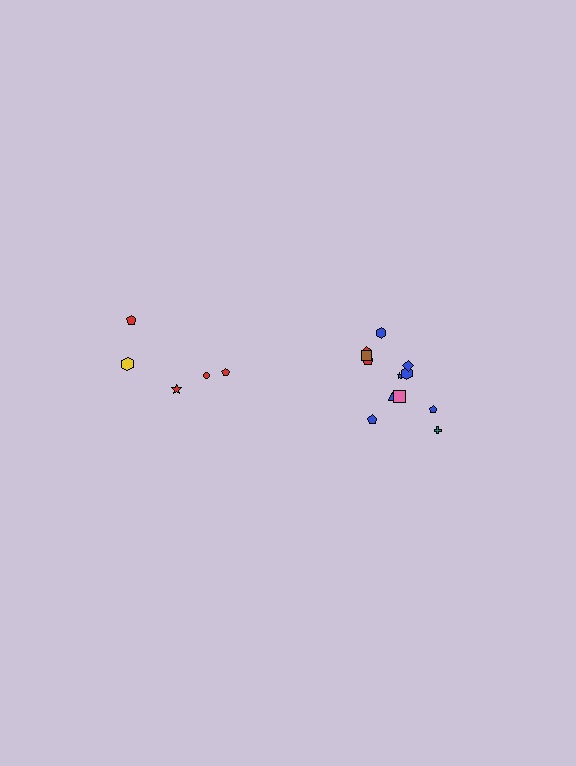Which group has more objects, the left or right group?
The right group.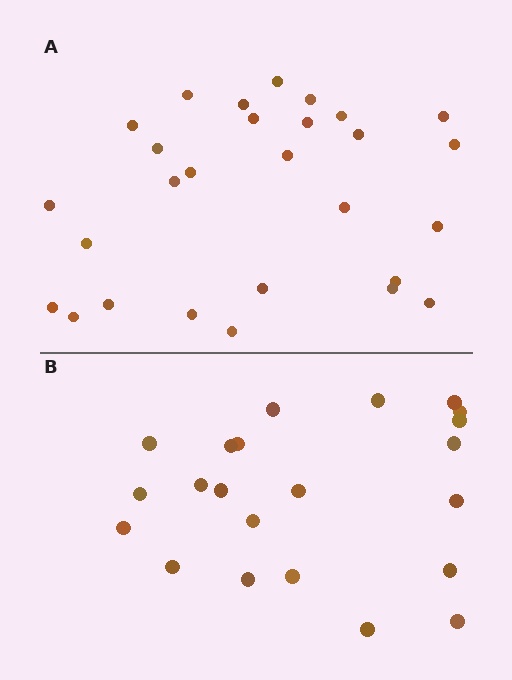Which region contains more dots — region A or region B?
Region A (the top region) has more dots.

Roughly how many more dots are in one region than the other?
Region A has about 6 more dots than region B.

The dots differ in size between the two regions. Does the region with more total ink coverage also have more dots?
No. Region B has more total ink coverage because its dots are larger, but region A actually contains more individual dots. Total area can be misleading — the number of items is what matters here.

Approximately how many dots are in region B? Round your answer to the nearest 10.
About 20 dots. (The exact count is 22, which rounds to 20.)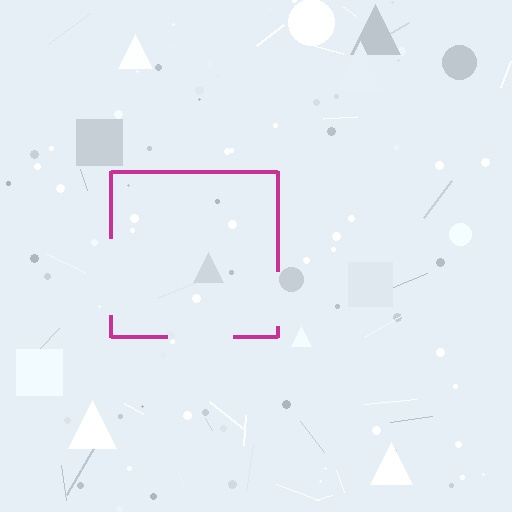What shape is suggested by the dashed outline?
The dashed outline suggests a square.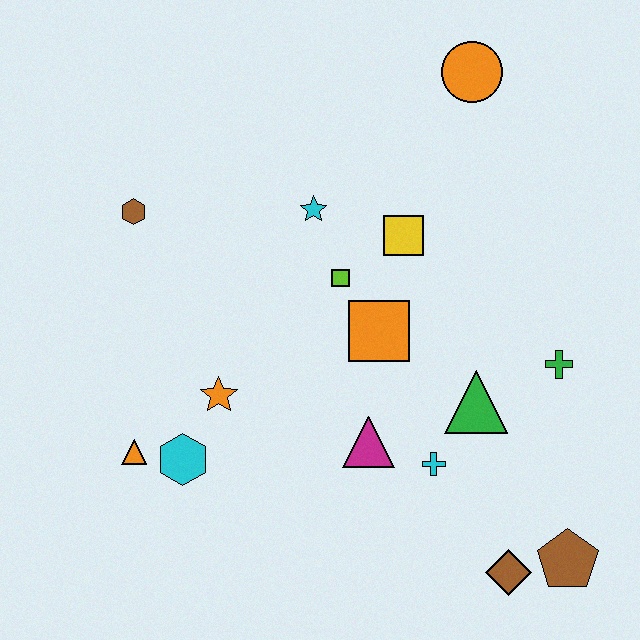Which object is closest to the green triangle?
The cyan cross is closest to the green triangle.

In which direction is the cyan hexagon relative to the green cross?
The cyan hexagon is to the left of the green cross.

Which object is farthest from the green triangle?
The brown hexagon is farthest from the green triangle.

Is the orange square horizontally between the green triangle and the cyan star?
Yes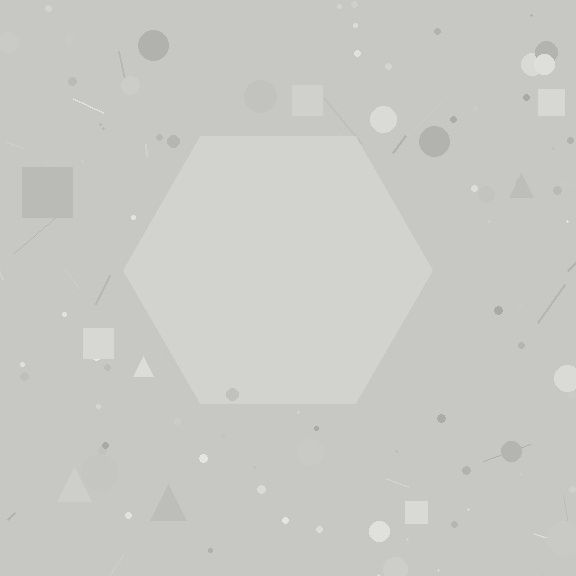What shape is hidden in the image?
A hexagon is hidden in the image.